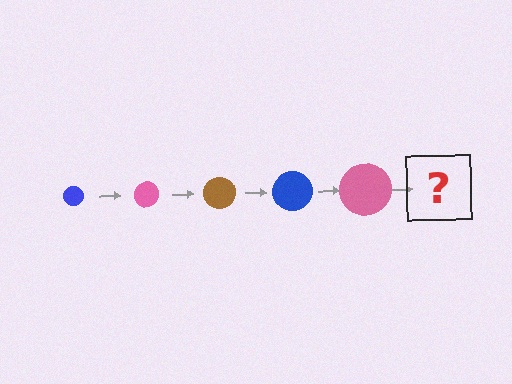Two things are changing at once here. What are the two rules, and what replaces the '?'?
The two rules are that the circle grows larger each step and the color cycles through blue, pink, and brown. The '?' should be a brown circle, larger than the previous one.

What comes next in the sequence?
The next element should be a brown circle, larger than the previous one.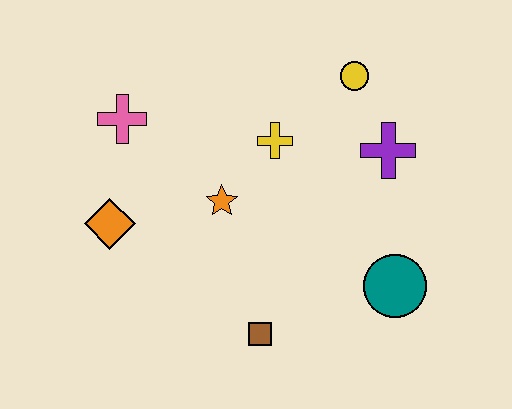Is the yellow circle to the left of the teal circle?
Yes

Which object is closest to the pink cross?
The orange diamond is closest to the pink cross.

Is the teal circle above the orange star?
No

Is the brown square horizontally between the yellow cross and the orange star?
Yes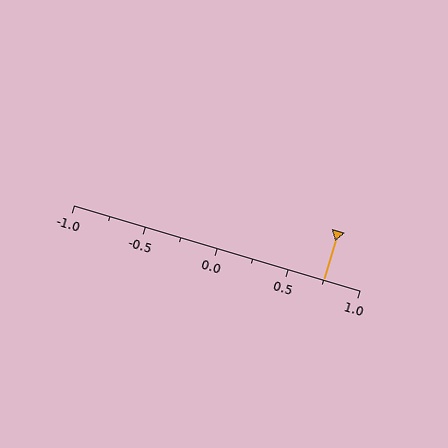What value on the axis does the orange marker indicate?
The marker indicates approximately 0.75.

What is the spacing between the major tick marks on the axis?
The major ticks are spaced 0.5 apart.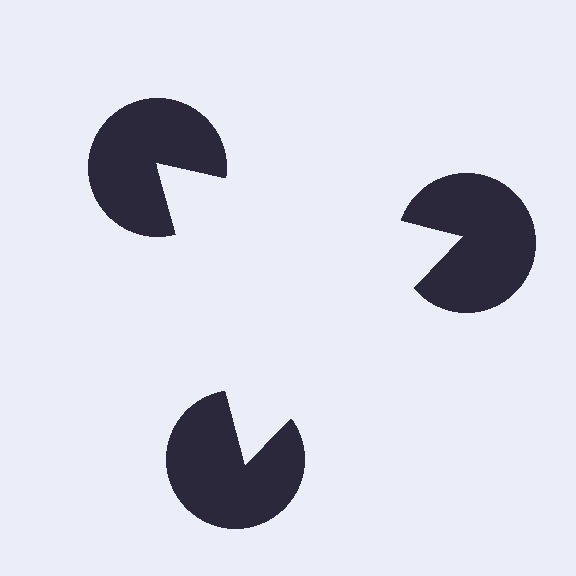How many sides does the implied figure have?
3 sides.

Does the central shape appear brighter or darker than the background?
It typically appears slightly brighter than the background, even though no actual brightness change is drawn.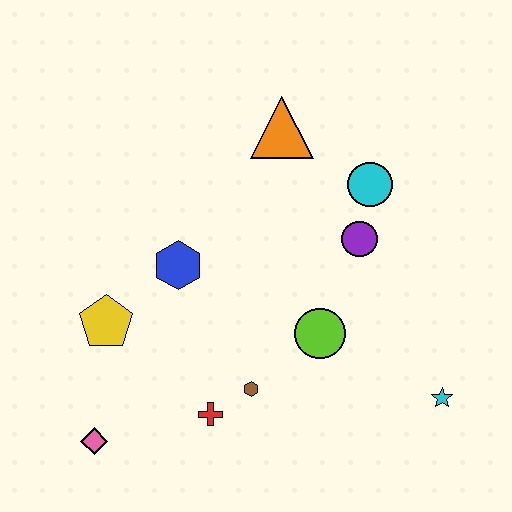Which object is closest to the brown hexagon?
The red cross is closest to the brown hexagon.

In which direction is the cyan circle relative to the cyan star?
The cyan circle is above the cyan star.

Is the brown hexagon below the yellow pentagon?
Yes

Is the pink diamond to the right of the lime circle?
No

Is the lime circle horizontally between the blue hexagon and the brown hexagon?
No